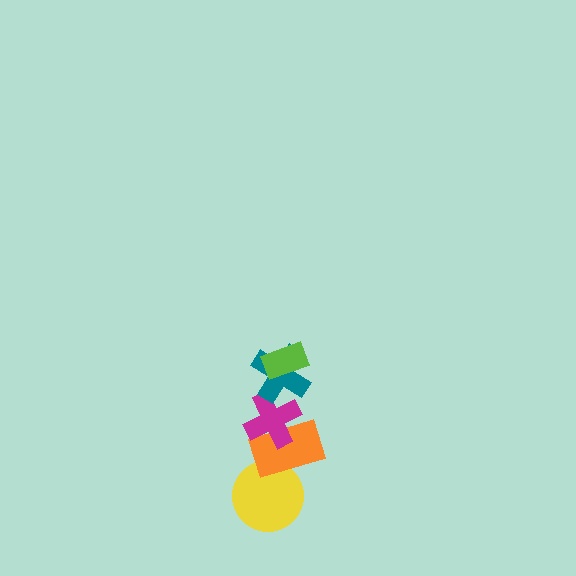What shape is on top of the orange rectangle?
The magenta cross is on top of the orange rectangle.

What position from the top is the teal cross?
The teal cross is 2nd from the top.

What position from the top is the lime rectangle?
The lime rectangle is 1st from the top.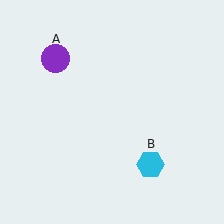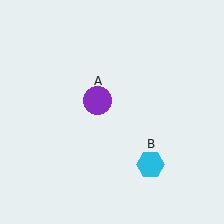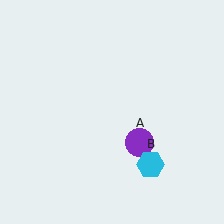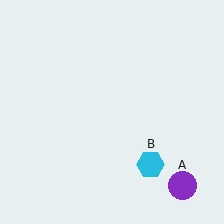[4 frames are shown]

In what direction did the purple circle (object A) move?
The purple circle (object A) moved down and to the right.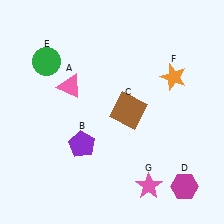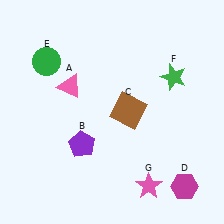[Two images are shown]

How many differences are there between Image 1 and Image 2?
There is 1 difference between the two images.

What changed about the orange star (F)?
In Image 1, F is orange. In Image 2, it changed to green.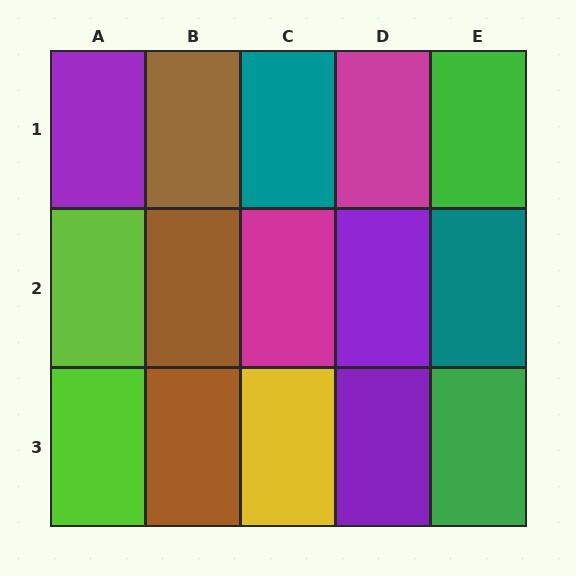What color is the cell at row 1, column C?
Teal.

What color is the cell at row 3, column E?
Green.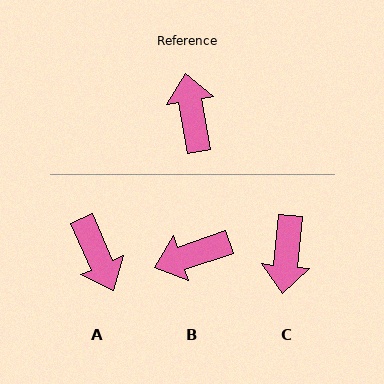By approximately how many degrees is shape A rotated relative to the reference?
Approximately 166 degrees clockwise.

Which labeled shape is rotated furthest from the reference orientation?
A, about 166 degrees away.